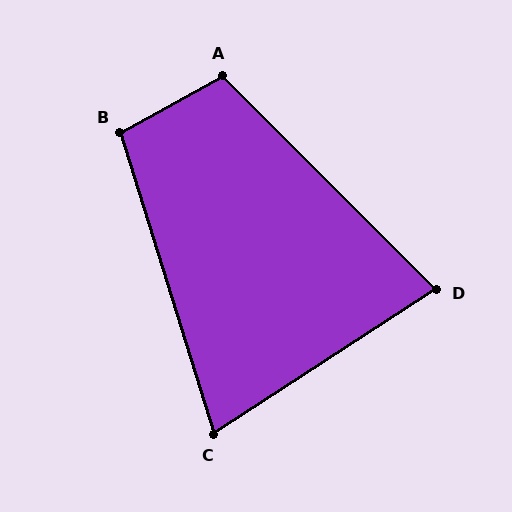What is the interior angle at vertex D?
Approximately 78 degrees (acute).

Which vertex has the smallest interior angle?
C, at approximately 74 degrees.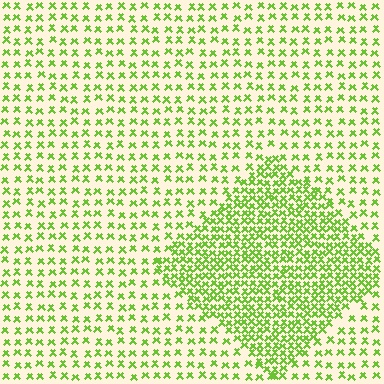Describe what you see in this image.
The image contains small lime elements arranged at two different densities. A diamond-shaped region is visible where the elements are more densely packed than the surrounding area.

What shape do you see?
I see a diamond.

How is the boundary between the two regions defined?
The boundary is defined by a change in element density (approximately 2.2x ratio). All elements are the same color, size, and shape.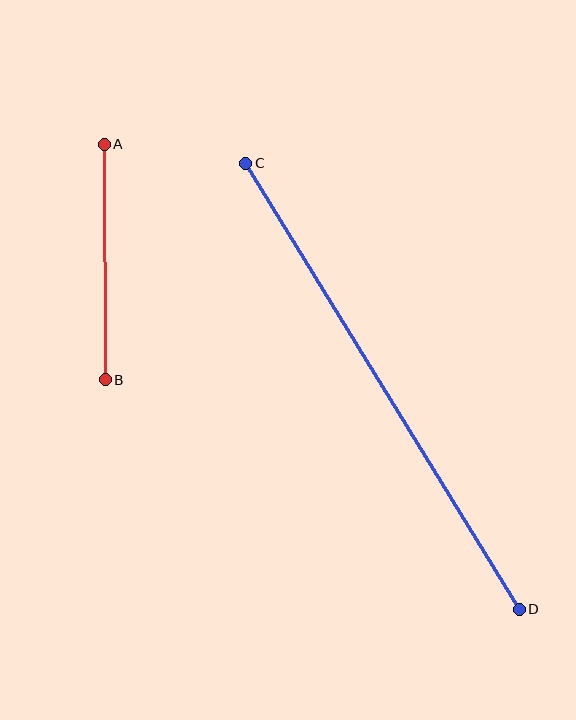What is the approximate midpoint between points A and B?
The midpoint is at approximately (105, 262) pixels.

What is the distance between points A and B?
The distance is approximately 235 pixels.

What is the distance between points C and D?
The distance is approximately 523 pixels.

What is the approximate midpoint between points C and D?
The midpoint is at approximately (383, 386) pixels.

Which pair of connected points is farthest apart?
Points C and D are farthest apart.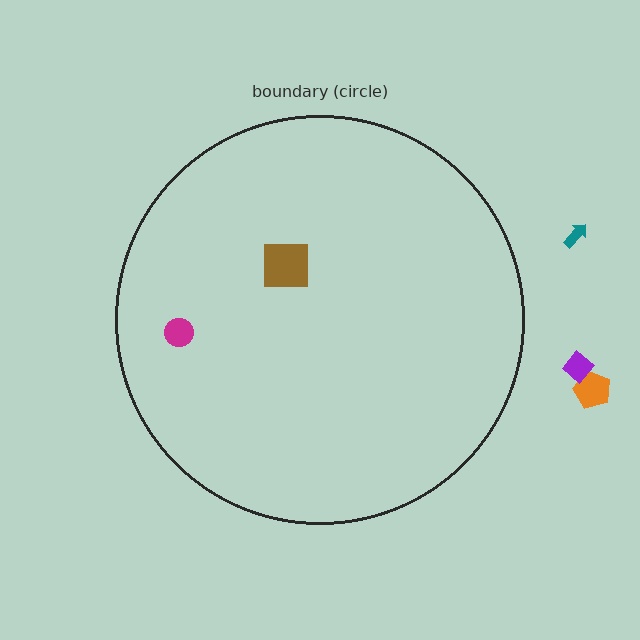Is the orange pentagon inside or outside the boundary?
Outside.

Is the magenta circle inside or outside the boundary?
Inside.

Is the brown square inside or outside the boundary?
Inside.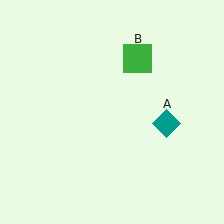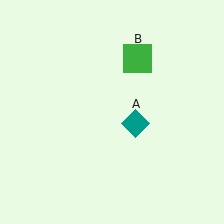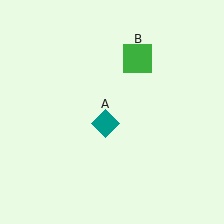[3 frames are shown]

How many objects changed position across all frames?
1 object changed position: teal diamond (object A).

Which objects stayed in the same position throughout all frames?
Green square (object B) remained stationary.